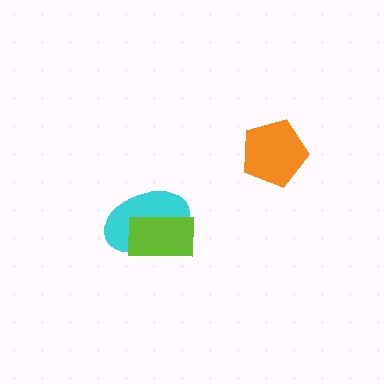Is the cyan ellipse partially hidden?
Yes, it is partially covered by another shape.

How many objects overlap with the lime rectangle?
1 object overlaps with the lime rectangle.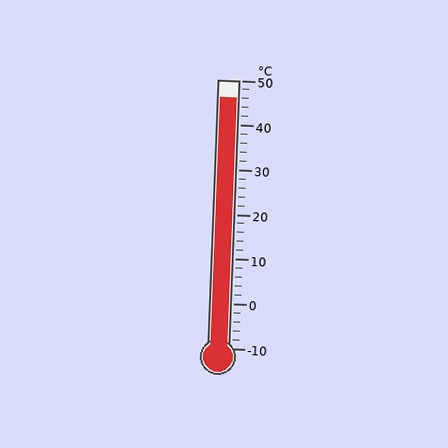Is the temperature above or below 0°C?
The temperature is above 0°C.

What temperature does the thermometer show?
The thermometer shows approximately 46°C.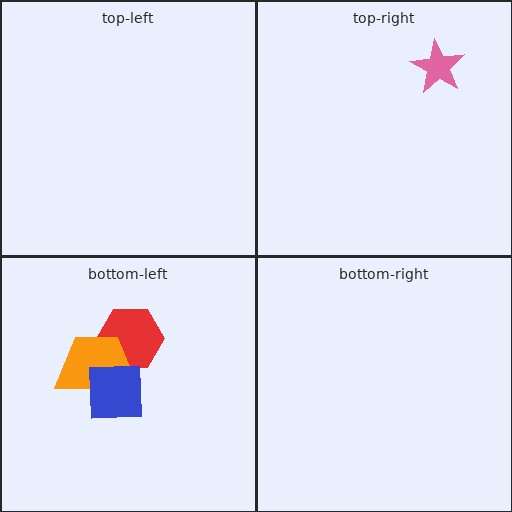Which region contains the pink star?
The top-right region.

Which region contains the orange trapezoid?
The bottom-left region.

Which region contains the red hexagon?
The bottom-left region.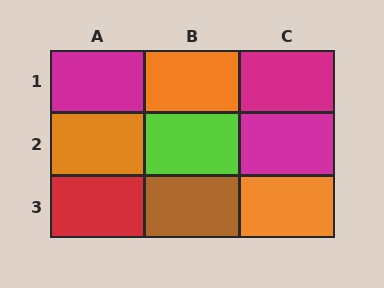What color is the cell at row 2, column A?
Orange.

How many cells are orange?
3 cells are orange.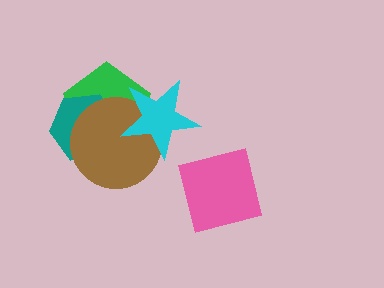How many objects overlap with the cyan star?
2 objects overlap with the cyan star.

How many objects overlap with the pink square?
0 objects overlap with the pink square.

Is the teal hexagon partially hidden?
Yes, it is partially covered by another shape.